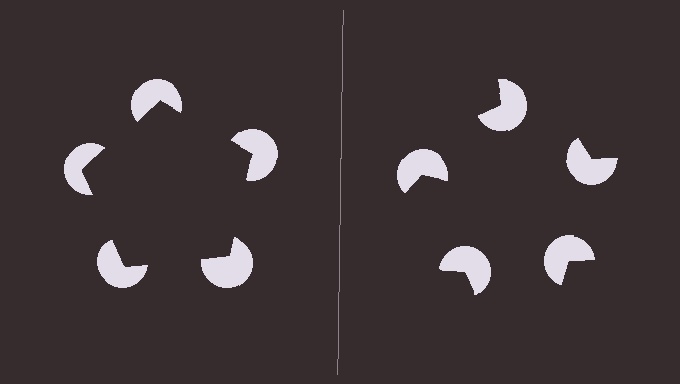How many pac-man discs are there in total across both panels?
10 — 5 on each side.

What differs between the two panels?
The pac-man discs are positioned identically on both sides; only the wedge orientations differ. On the left they align to a pentagon; on the right they are misaligned.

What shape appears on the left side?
An illusory pentagon.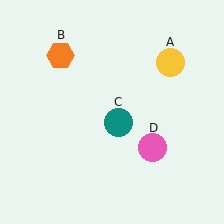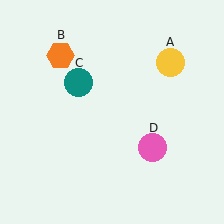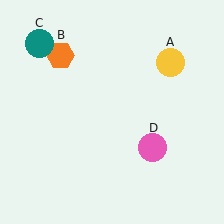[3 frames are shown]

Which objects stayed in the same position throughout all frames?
Yellow circle (object A) and orange hexagon (object B) and pink circle (object D) remained stationary.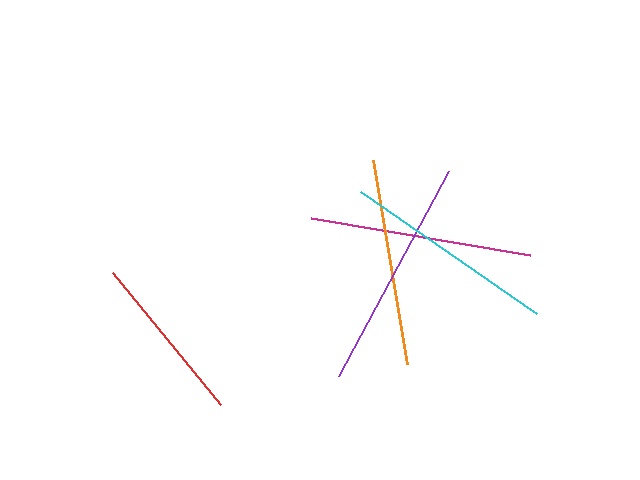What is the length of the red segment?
The red segment is approximately 171 pixels long.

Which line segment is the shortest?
The red line is the shortest at approximately 171 pixels.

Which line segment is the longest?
The purple line is the longest at approximately 233 pixels.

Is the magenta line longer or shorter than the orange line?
The magenta line is longer than the orange line.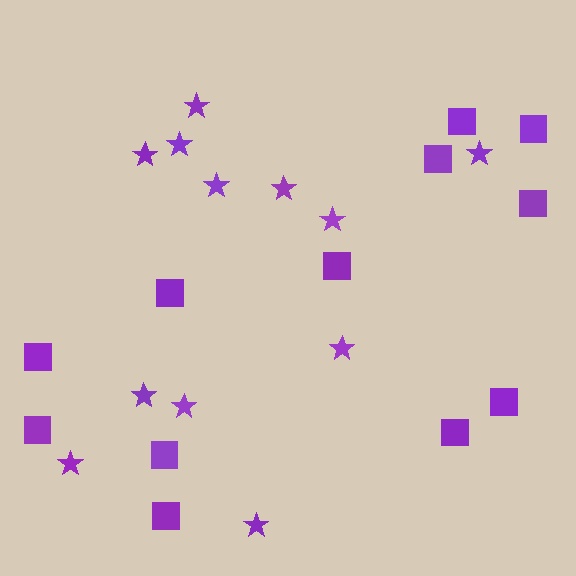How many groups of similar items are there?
There are 2 groups: one group of squares (12) and one group of stars (12).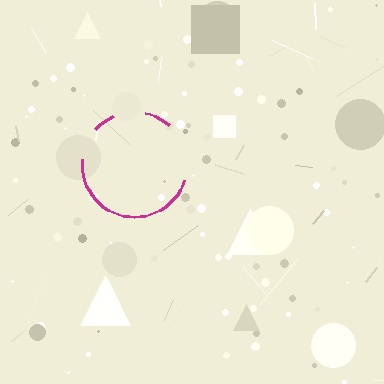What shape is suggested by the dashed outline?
The dashed outline suggests a circle.